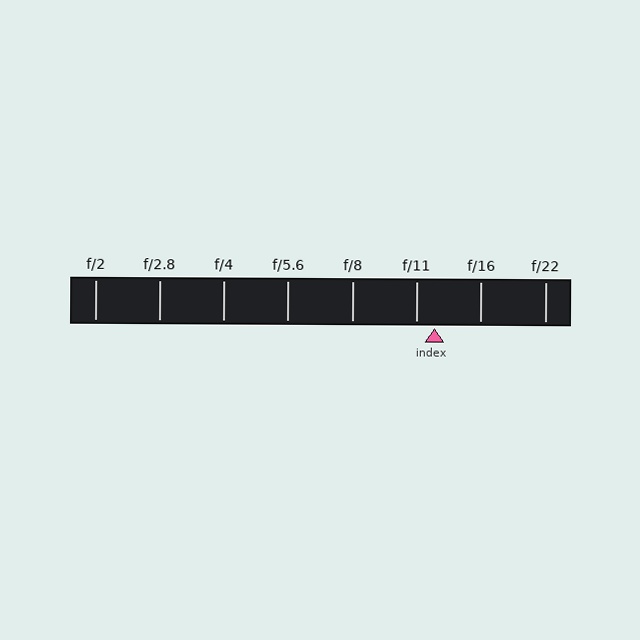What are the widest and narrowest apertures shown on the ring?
The widest aperture shown is f/2 and the narrowest is f/22.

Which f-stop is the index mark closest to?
The index mark is closest to f/11.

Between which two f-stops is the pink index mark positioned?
The index mark is between f/11 and f/16.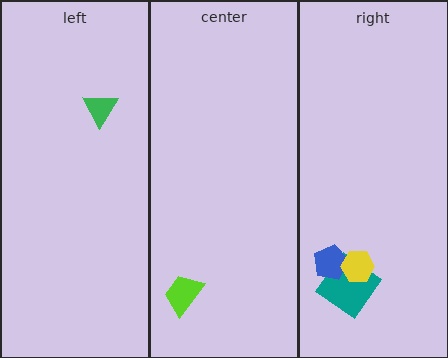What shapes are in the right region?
The teal diamond, the blue pentagon, the yellow hexagon.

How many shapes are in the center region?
1.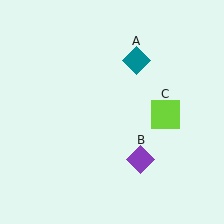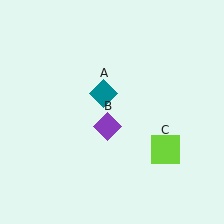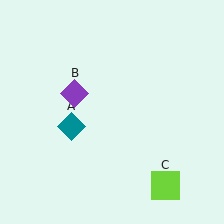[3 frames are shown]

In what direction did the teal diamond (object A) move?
The teal diamond (object A) moved down and to the left.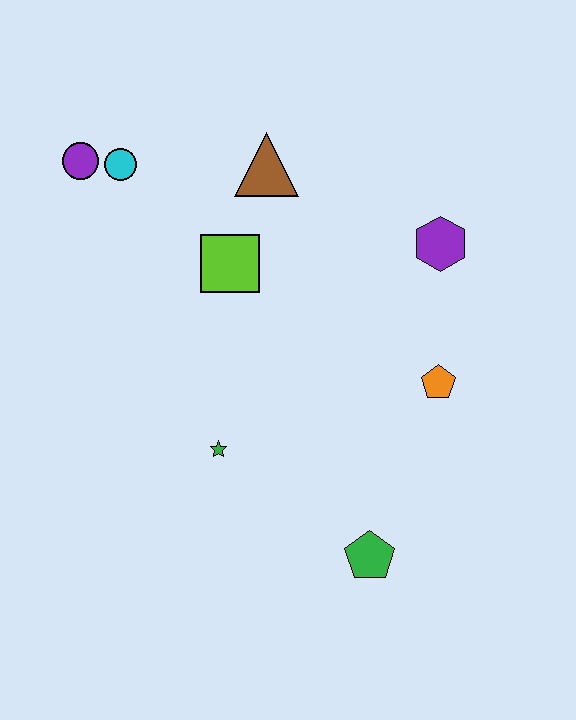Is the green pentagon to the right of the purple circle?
Yes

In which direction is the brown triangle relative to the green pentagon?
The brown triangle is above the green pentagon.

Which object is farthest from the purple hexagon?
The purple circle is farthest from the purple hexagon.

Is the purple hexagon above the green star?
Yes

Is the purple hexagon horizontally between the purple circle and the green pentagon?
No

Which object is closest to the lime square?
The brown triangle is closest to the lime square.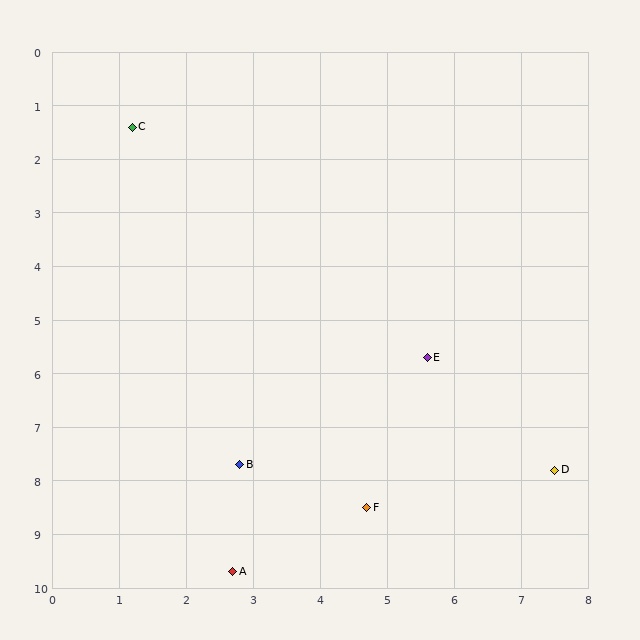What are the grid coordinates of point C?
Point C is at approximately (1.2, 1.4).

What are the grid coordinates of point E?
Point E is at approximately (5.6, 5.7).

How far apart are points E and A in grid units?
Points E and A are about 4.9 grid units apart.